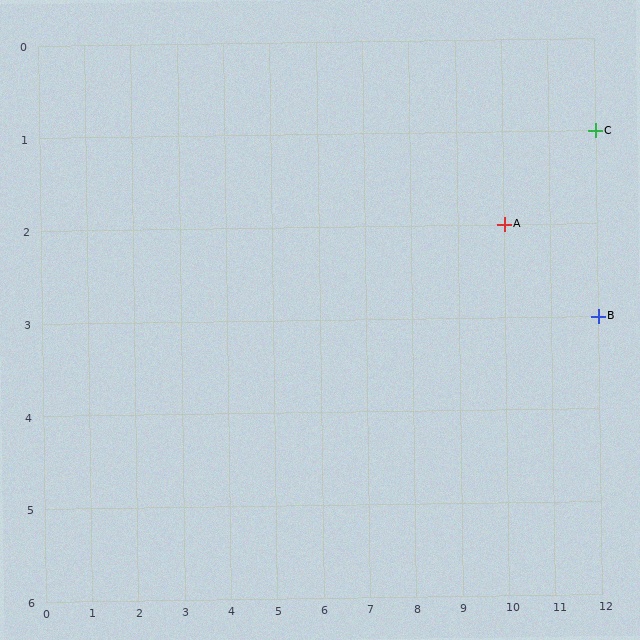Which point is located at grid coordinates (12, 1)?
Point C is at (12, 1).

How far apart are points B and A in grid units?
Points B and A are 2 columns and 1 row apart (about 2.2 grid units diagonally).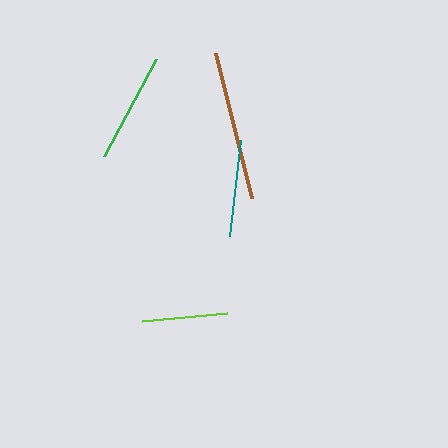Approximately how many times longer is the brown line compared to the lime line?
The brown line is approximately 1.7 times the length of the lime line.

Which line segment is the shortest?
The lime line is the shortest at approximately 85 pixels.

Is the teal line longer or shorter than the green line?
The green line is longer than the teal line.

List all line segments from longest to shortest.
From longest to shortest: brown, green, teal, lime.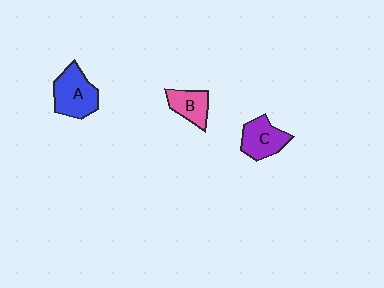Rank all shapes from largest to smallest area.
From largest to smallest: A (blue), C (purple), B (pink).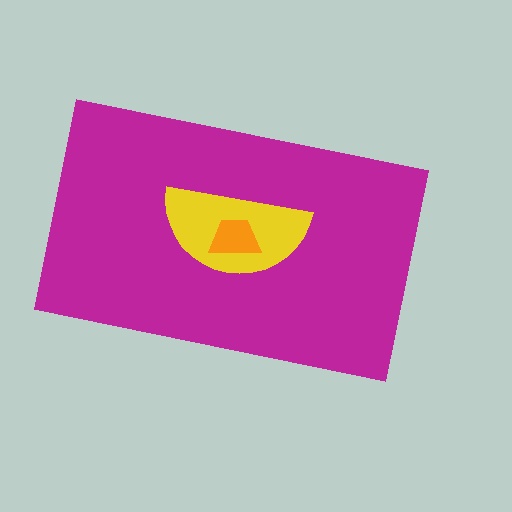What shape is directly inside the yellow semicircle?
The orange trapezoid.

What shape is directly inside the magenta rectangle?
The yellow semicircle.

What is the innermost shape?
The orange trapezoid.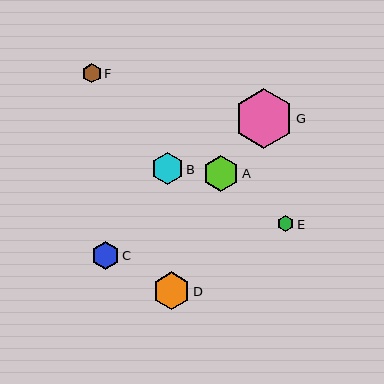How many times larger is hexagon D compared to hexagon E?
Hexagon D is approximately 2.3 times the size of hexagon E.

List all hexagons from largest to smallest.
From largest to smallest: G, D, A, B, C, F, E.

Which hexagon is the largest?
Hexagon G is the largest with a size of approximately 59 pixels.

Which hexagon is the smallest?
Hexagon E is the smallest with a size of approximately 17 pixels.